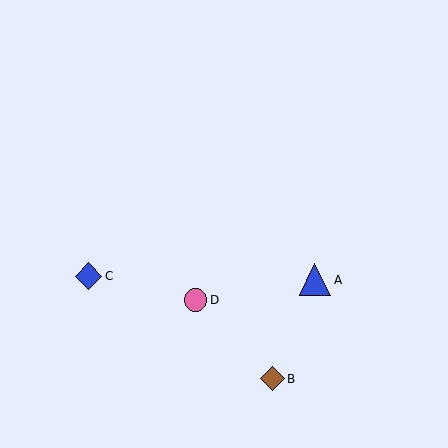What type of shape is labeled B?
Shape B is a brown diamond.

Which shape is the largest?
The blue triangle (labeled A) is the largest.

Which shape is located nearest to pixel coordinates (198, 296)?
The pink circle (labeled D) at (196, 300) is nearest to that location.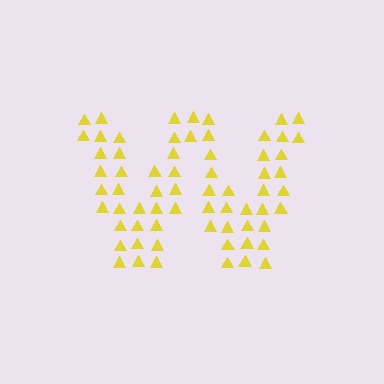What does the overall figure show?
The overall figure shows the letter W.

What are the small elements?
The small elements are triangles.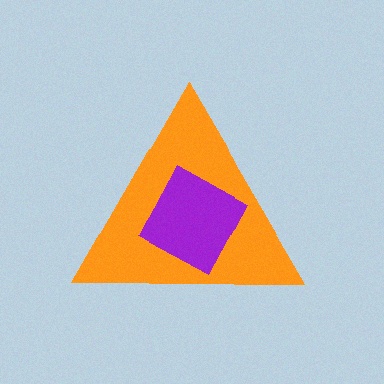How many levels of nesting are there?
2.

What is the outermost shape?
The orange triangle.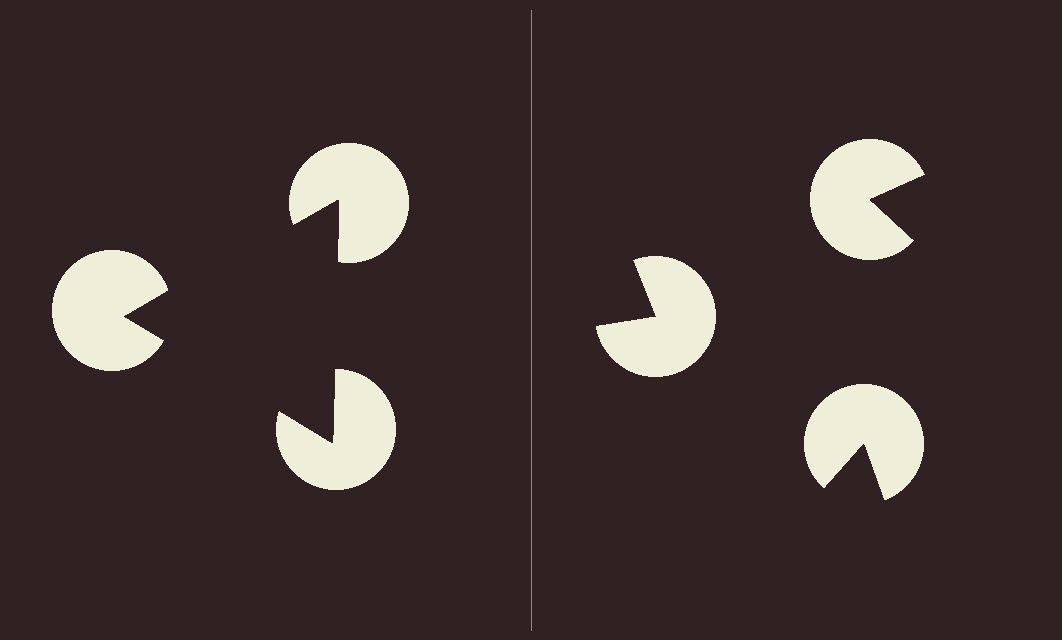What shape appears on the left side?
An illusory triangle.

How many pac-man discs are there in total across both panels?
6 — 3 on each side.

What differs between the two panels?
The pac-man discs are positioned identically on both sides; only the wedge orientations differ. On the left they align to a triangle; on the right they are misaligned.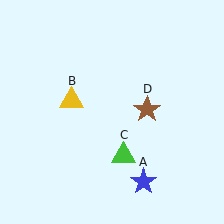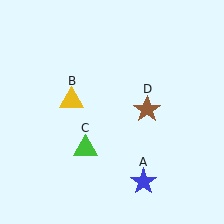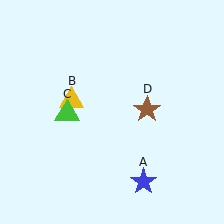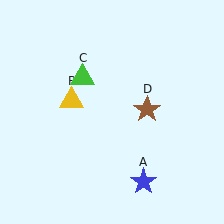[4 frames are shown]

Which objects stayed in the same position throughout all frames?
Blue star (object A) and yellow triangle (object B) and brown star (object D) remained stationary.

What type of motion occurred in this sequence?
The green triangle (object C) rotated clockwise around the center of the scene.